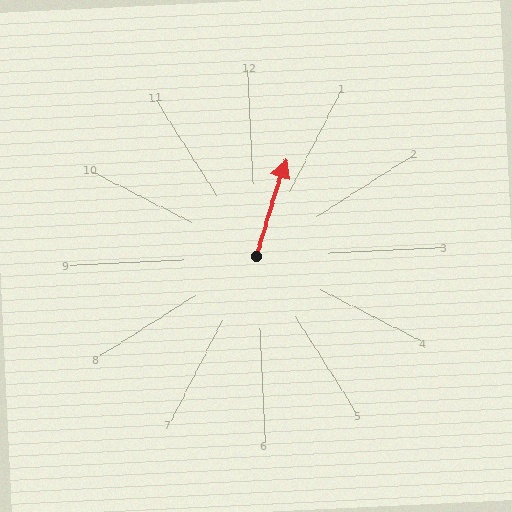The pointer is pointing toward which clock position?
Roughly 1 o'clock.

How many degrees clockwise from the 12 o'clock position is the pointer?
Approximately 20 degrees.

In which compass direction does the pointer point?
North.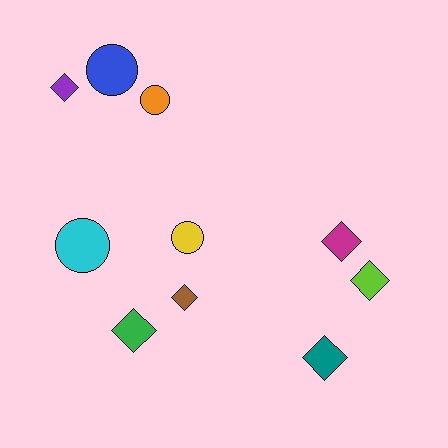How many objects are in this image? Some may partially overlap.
There are 10 objects.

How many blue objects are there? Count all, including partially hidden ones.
There is 1 blue object.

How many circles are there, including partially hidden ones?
There are 4 circles.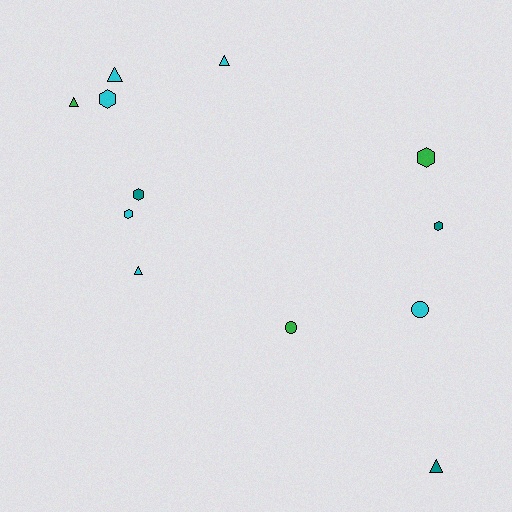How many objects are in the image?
There are 12 objects.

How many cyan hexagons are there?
There are 2 cyan hexagons.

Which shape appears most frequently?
Hexagon, with 5 objects.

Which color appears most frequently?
Cyan, with 6 objects.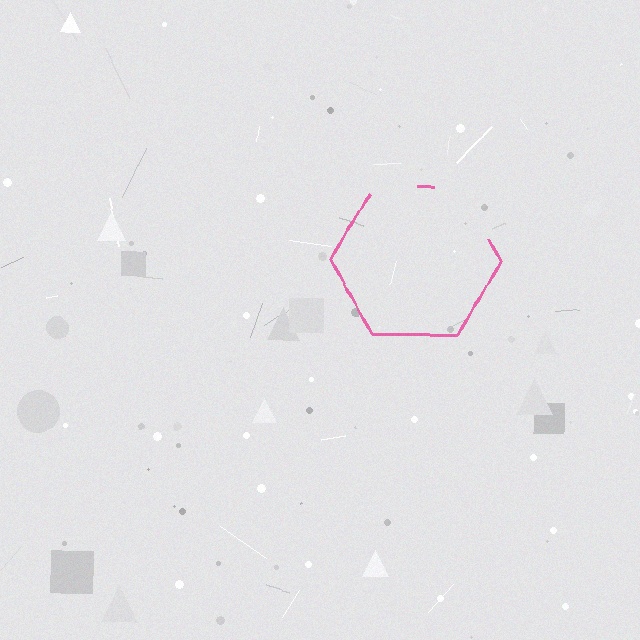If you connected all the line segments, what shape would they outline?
They would outline a hexagon.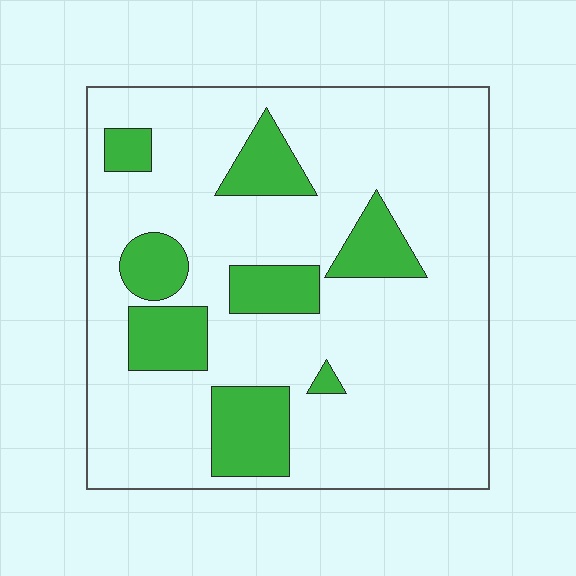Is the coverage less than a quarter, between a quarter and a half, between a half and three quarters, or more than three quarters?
Less than a quarter.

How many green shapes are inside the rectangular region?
8.